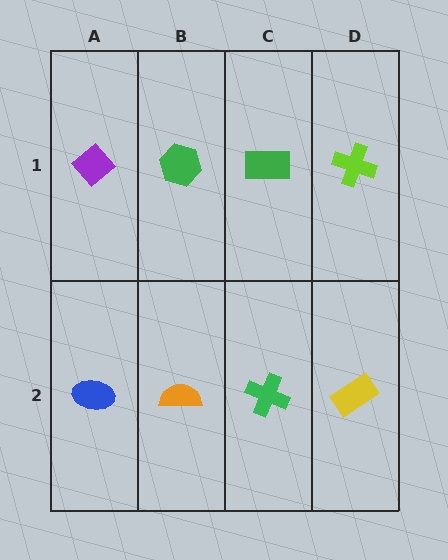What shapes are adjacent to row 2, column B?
A green hexagon (row 1, column B), a blue ellipse (row 2, column A), a green cross (row 2, column C).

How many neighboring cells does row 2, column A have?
2.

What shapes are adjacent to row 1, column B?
An orange semicircle (row 2, column B), a purple diamond (row 1, column A), a green rectangle (row 1, column C).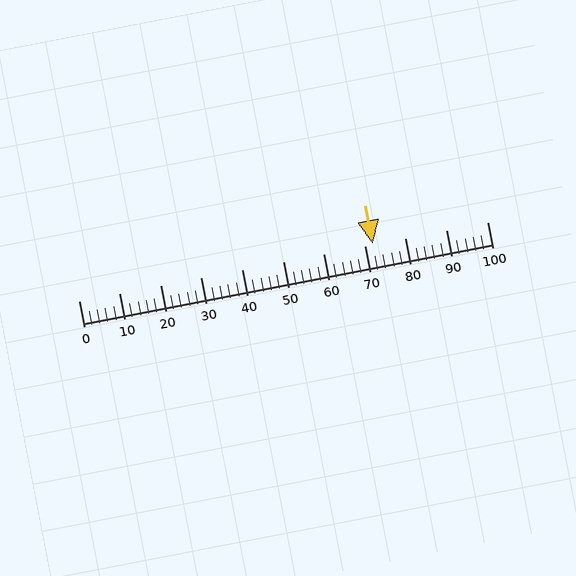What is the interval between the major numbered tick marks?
The major tick marks are spaced 10 units apart.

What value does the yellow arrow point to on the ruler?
The yellow arrow points to approximately 72.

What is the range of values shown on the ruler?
The ruler shows values from 0 to 100.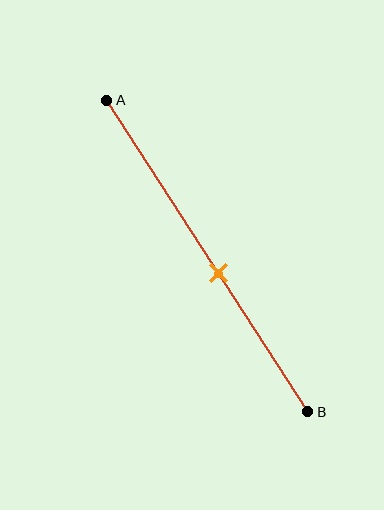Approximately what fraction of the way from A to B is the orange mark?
The orange mark is approximately 55% of the way from A to B.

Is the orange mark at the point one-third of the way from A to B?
No, the mark is at about 55% from A, not at the 33% one-third point.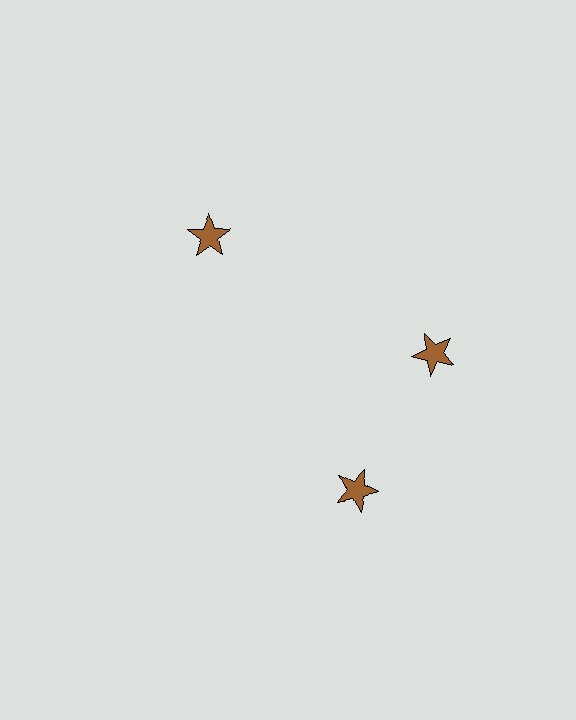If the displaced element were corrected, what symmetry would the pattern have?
It would have 3-fold rotational symmetry — the pattern would map onto itself every 120 degrees.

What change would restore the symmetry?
The symmetry would be restored by rotating it back into even spacing with its neighbors so that all 3 stars sit at equal angles and equal distance from the center.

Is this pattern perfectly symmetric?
No. The 3 brown stars are arranged in a ring, but one element near the 7 o'clock position is rotated out of alignment along the ring, breaking the 3-fold rotational symmetry.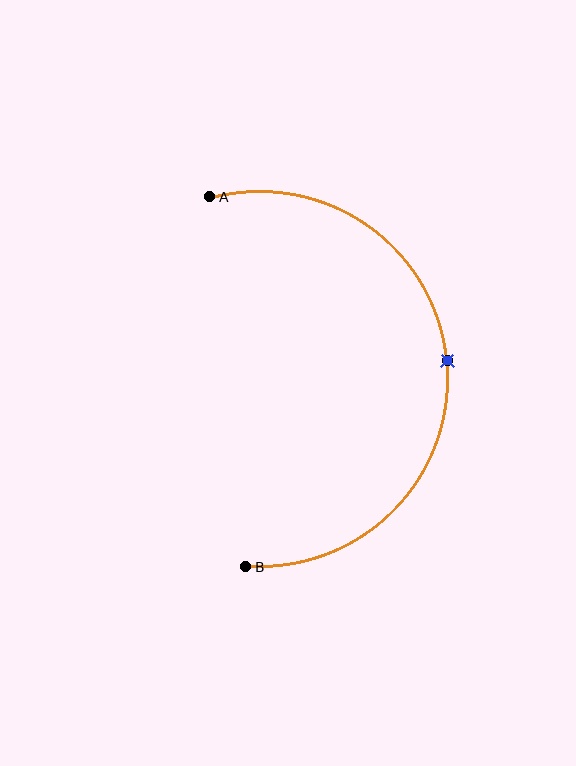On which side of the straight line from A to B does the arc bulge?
The arc bulges to the right of the straight line connecting A and B.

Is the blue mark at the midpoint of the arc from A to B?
Yes. The blue mark lies on the arc at equal arc-length from both A and B — it is the arc midpoint.